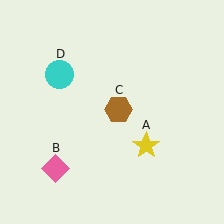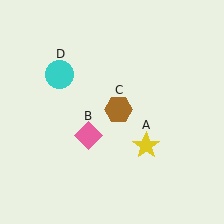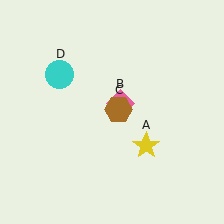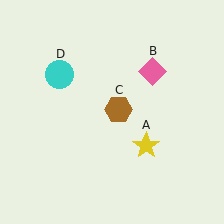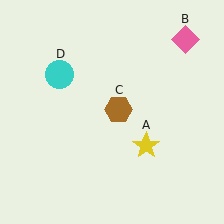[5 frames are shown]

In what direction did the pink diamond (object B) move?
The pink diamond (object B) moved up and to the right.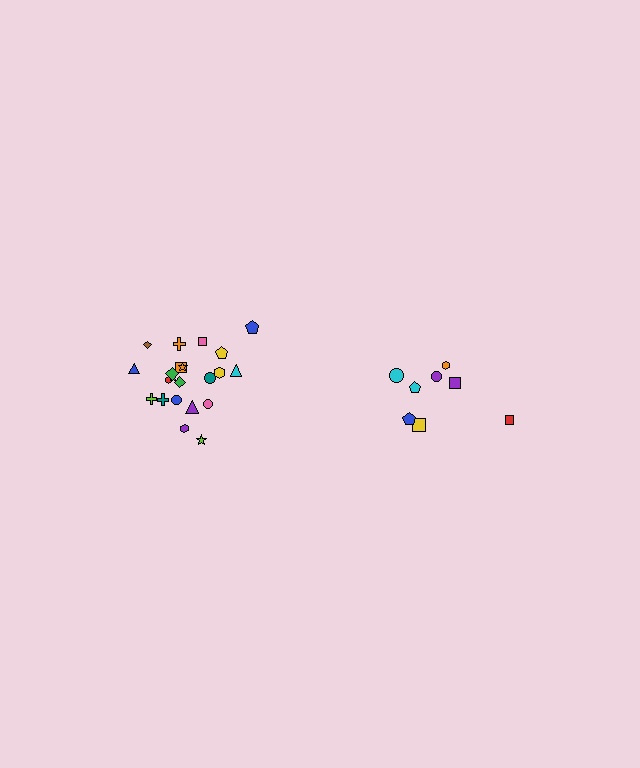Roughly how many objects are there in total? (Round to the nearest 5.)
Roughly 30 objects in total.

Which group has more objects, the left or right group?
The left group.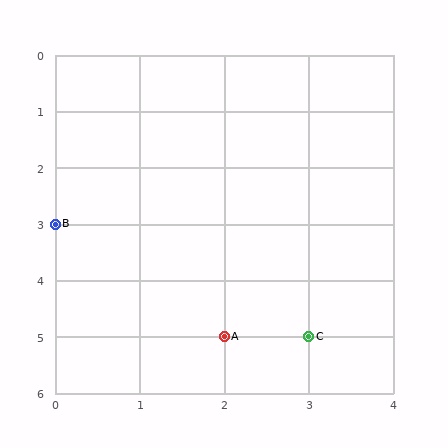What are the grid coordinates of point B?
Point B is at grid coordinates (0, 3).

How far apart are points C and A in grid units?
Points C and A are 1 column apart.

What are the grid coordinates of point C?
Point C is at grid coordinates (3, 5).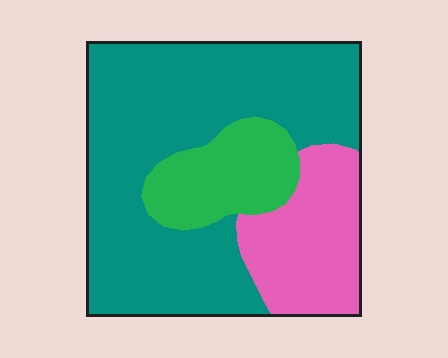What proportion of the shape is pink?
Pink takes up about one fifth (1/5) of the shape.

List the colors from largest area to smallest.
From largest to smallest: teal, pink, green.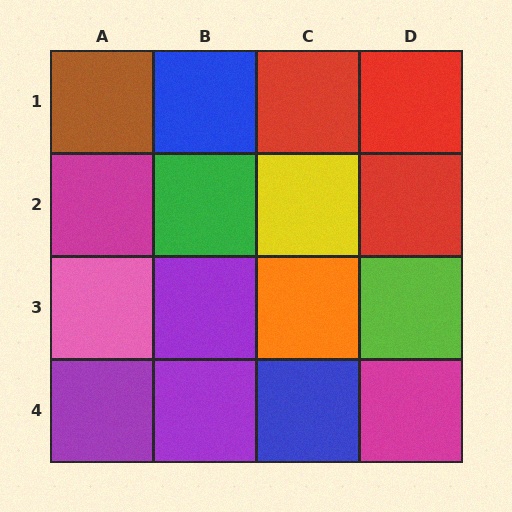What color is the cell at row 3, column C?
Orange.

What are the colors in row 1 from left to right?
Brown, blue, red, red.